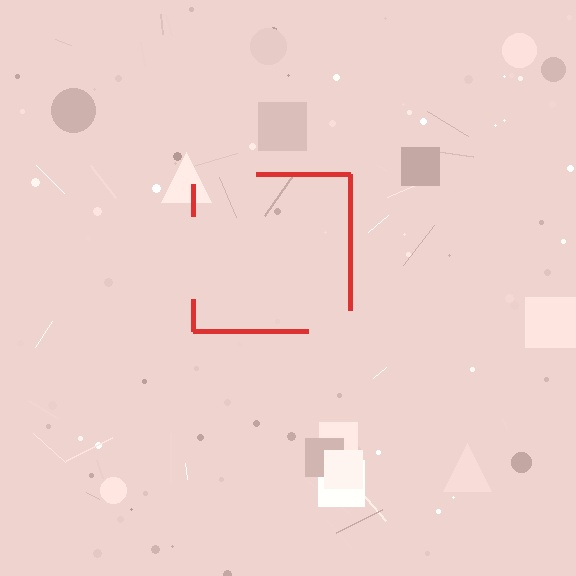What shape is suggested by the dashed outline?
The dashed outline suggests a square.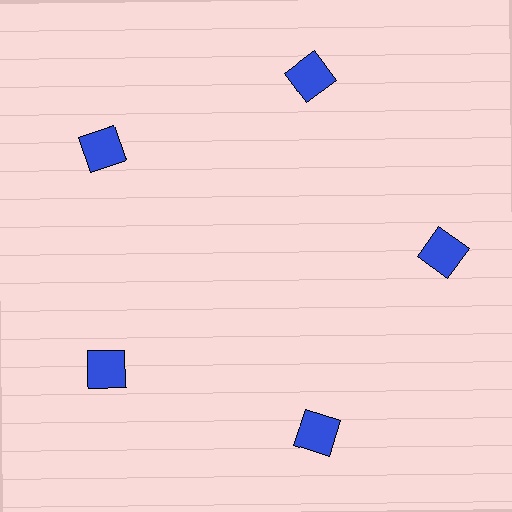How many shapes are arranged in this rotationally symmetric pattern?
There are 5 shapes, arranged in 5 groups of 1.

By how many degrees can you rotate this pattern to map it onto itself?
The pattern maps onto itself every 72 degrees of rotation.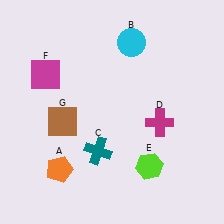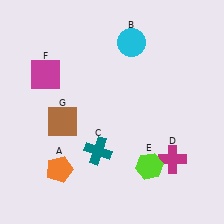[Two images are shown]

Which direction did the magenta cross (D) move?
The magenta cross (D) moved down.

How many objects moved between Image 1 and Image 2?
1 object moved between the two images.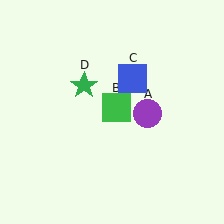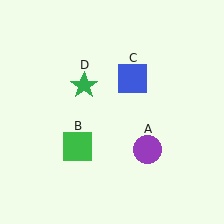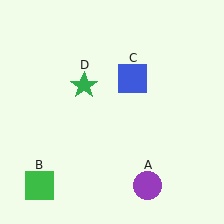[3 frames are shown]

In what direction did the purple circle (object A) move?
The purple circle (object A) moved down.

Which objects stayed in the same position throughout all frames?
Blue square (object C) and green star (object D) remained stationary.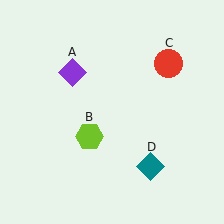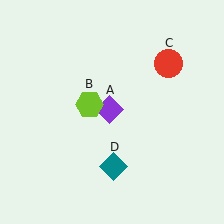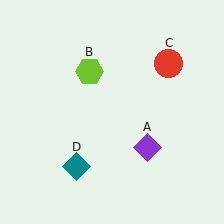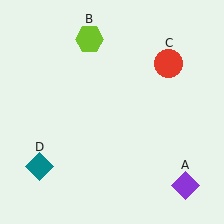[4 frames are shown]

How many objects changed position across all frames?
3 objects changed position: purple diamond (object A), lime hexagon (object B), teal diamond (object D).